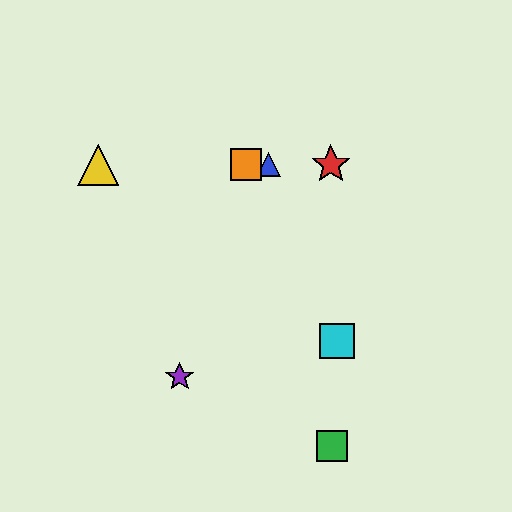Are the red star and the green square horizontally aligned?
No, the red star is at y≈165 and the green square is at y≈446.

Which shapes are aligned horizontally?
The red star, the blue triangle, the yellow triangle, the orange square are aligned horizontally.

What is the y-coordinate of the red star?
The red star is at y≈165.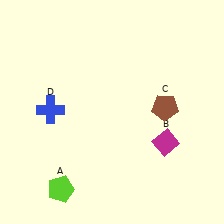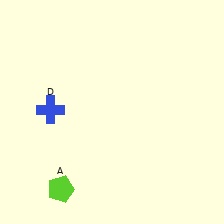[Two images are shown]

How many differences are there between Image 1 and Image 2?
There are 2 differences between the two images.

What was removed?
The brown pentagon (C), the magenta diamond (B) were removed in Image 2.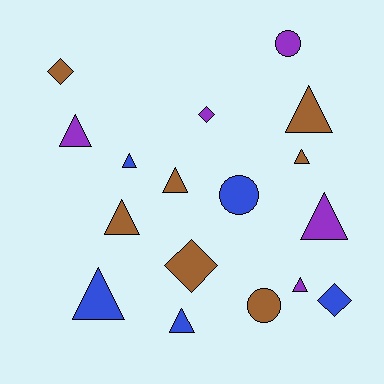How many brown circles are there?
There is 1 brown circle.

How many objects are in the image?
There are 17 objects.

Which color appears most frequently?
Brown, with 7 objects.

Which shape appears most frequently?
Triangle, with 10 objects.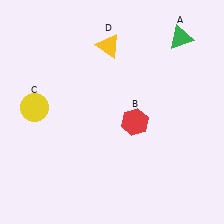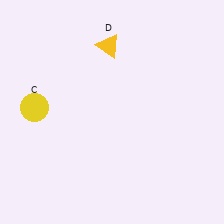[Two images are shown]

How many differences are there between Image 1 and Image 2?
There are 2 differences between the two images.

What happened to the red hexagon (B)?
The red hexagon (B) was removed in Image 2. It was in the bottom-right area of Image 1.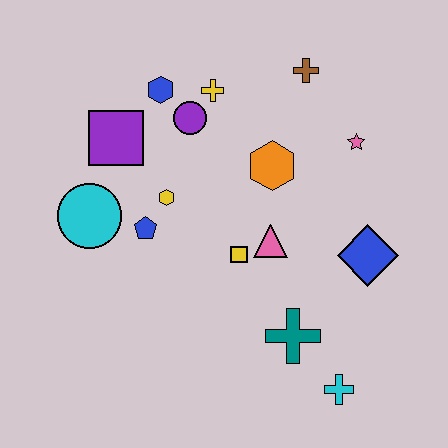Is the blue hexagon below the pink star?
No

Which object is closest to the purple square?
The blue hexagon is closest to the purple square.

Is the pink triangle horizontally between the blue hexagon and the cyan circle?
No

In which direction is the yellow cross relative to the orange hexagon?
The yellow cross is above the orange hexagon.